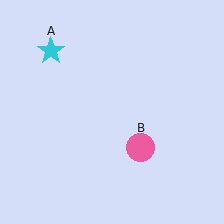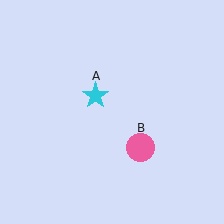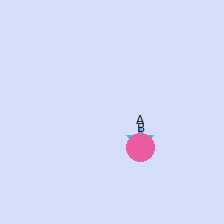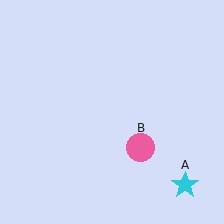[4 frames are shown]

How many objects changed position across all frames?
1 object changed position: cyan star (object A).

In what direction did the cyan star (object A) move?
The cyan star (object A) moved down and to the right.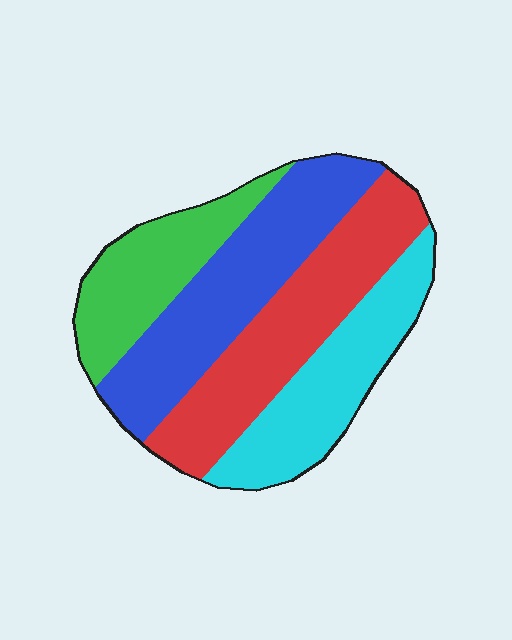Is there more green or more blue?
Blue.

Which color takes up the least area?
Green, at roughly 20%.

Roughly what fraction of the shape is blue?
Blue takes up about one third (1/3) of the shape.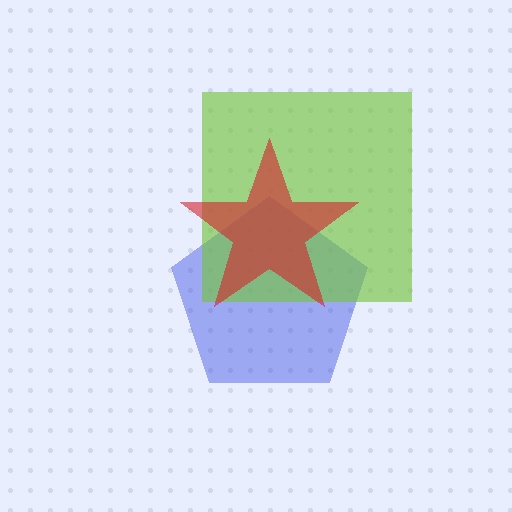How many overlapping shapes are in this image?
There are 3 overlapping shapes in the image.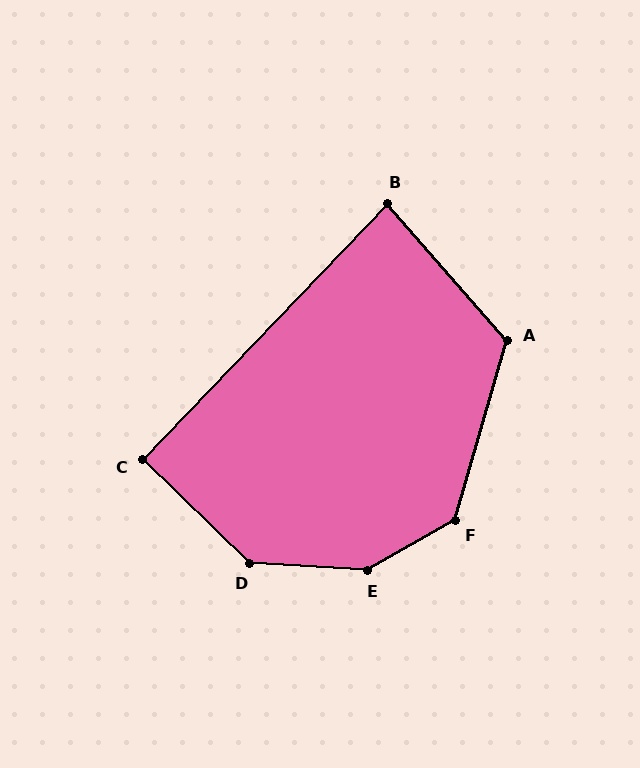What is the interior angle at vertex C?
Approximately 91 degrees (approximately right).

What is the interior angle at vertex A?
Approximately 123 degrees (obtuse).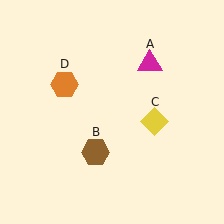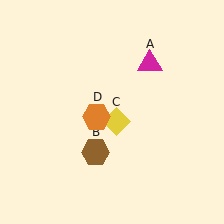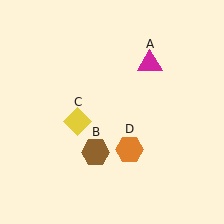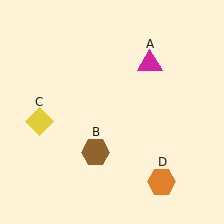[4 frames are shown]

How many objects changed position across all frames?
2 objects changed position: yellow diamond (object C), orange hexagon (object D).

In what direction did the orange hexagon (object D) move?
The orange hexagon (object D) moved down and to the right.